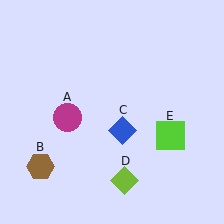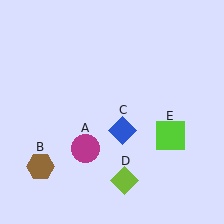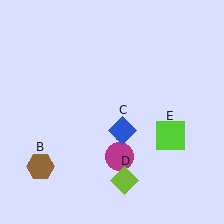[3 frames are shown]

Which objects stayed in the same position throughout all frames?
Brown hexagon (object B) and blue diamond (object C) and lime diamond (object D) and lime square (object E) remained stationary.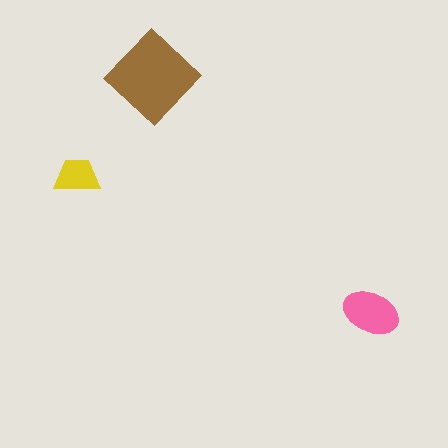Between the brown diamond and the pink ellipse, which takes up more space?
The brown diamond.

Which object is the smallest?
The yellow trapezoid.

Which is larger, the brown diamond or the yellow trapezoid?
The brown diamond.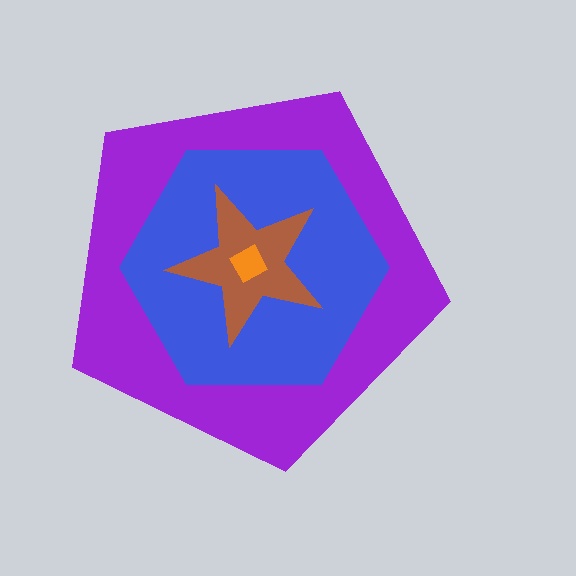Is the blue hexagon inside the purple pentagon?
Yes.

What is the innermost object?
The orange diamond.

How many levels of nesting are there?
4.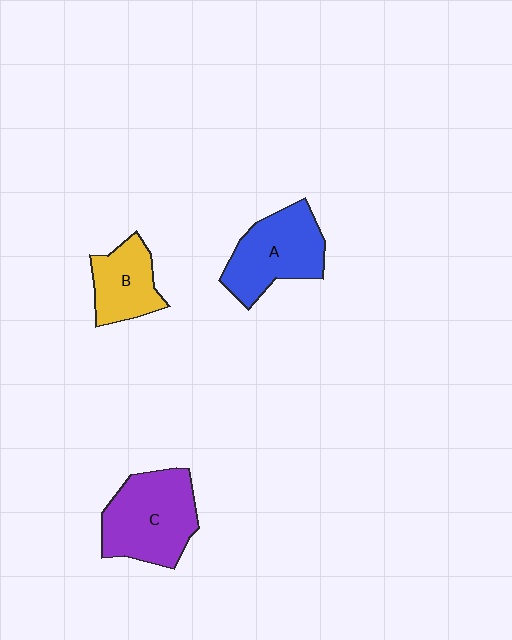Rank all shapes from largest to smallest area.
From largest to smallest: C (purple), A (blue), B (yellow).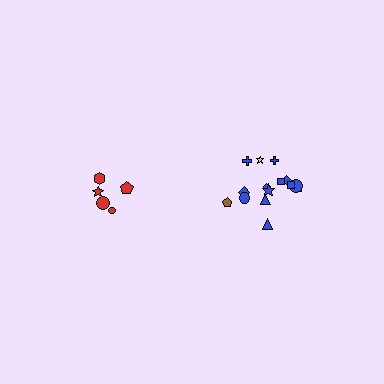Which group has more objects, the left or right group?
The right group.